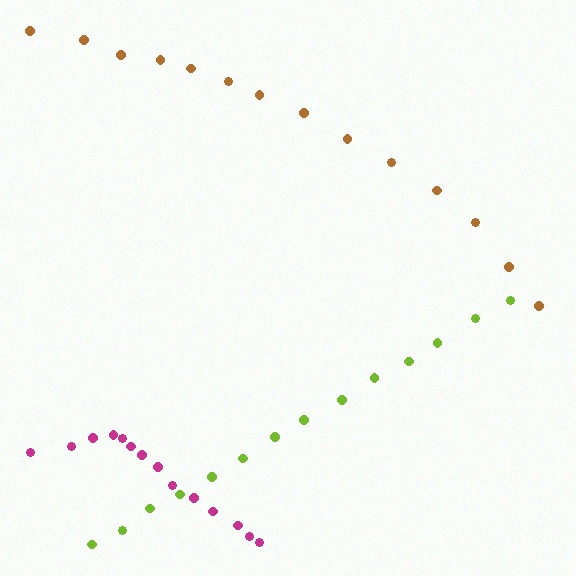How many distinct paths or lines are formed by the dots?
There are 3 distinct paths.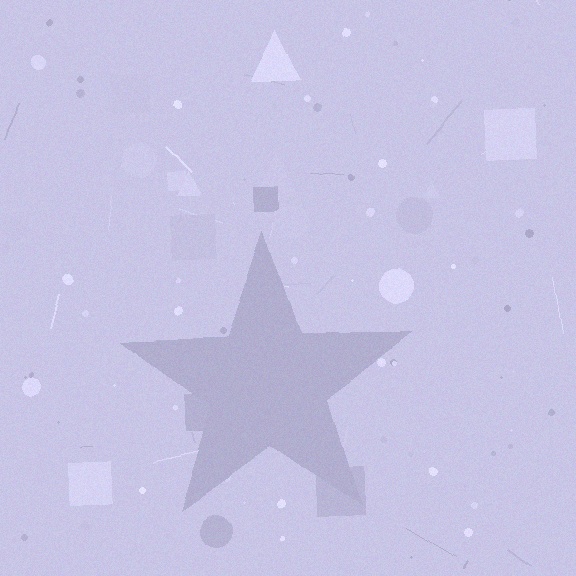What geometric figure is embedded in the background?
A star is embedded in the background.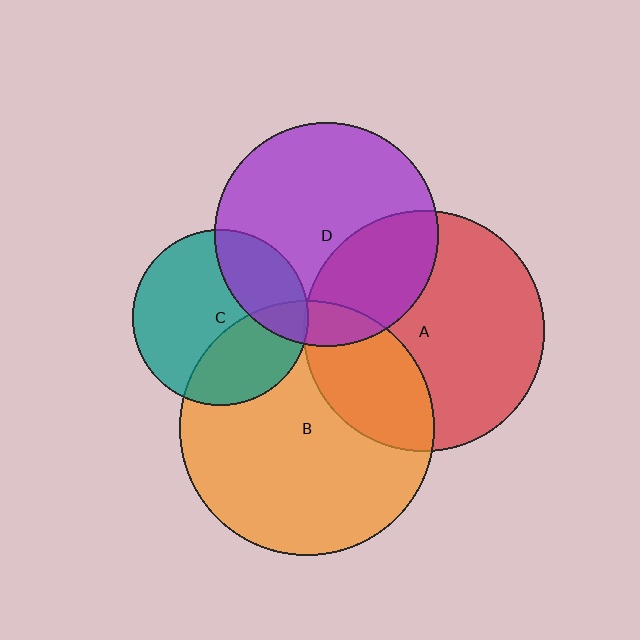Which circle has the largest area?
Circle B (orange).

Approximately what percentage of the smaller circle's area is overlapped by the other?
Approximately 30%.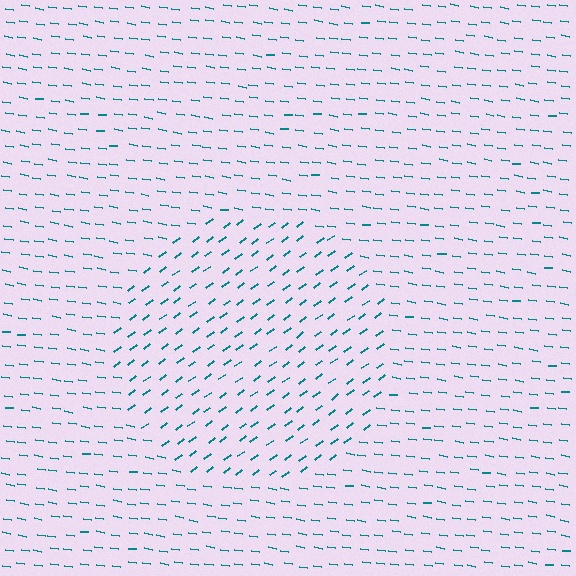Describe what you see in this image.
The image is filled with small teal line segments. A circle region in the image has lines oriented differently from the surrounding lines, creating a visible texture boundary.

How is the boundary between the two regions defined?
The boundary is defined purely by a change in line orientation (approximately 45 degrees difference). All lines are the same color and thickness.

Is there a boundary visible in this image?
Yes, there is a texture boundary formed by a change in line orientation.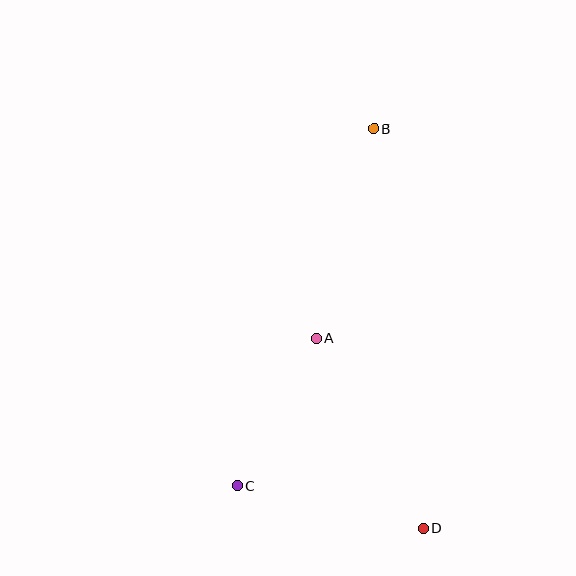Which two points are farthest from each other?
Points B and D are farthest from each other.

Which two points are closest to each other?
Points A and C are closest to each other.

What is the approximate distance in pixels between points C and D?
The distance between C and D is approximately 191 pixels.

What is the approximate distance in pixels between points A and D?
The distance between A and D is approximately 218 pixels.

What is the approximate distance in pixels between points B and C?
The distance between B and C is approximately 382 pixels.